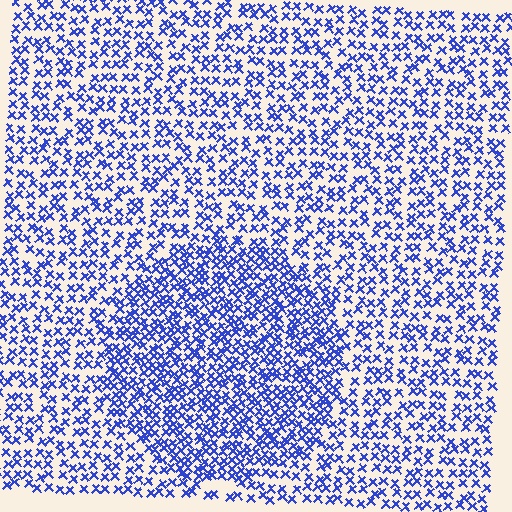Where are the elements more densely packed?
The elements are more densely packed inside the circle boundary.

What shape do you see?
I see a circle.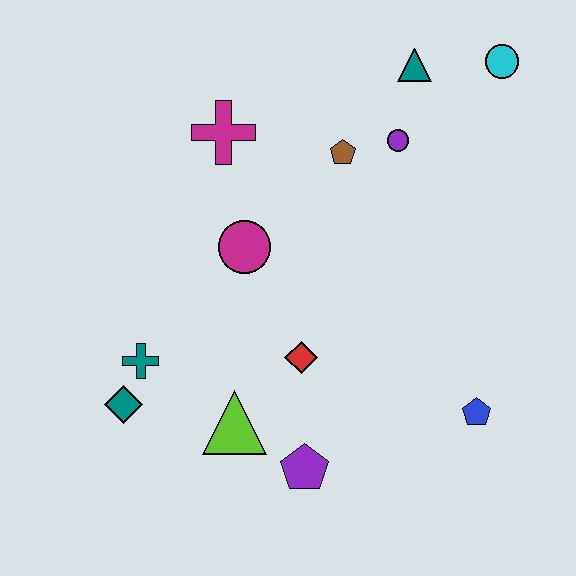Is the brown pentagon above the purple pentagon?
Yes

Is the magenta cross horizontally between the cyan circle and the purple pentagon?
No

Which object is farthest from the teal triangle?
The teal diamond is farthest from the teal triangle.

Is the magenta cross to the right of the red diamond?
No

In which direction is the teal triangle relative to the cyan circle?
The teal triangle is to the left of the cyan circle.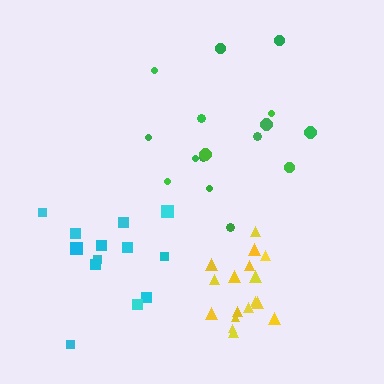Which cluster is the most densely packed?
Yellow.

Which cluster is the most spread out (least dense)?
Green.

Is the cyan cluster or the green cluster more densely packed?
Cyan.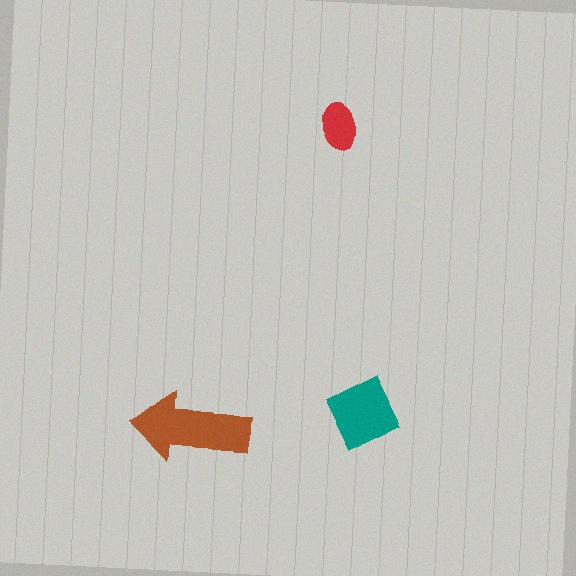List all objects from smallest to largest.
The red ellipse, the teal square, the brown arrow.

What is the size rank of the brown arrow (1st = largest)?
1st.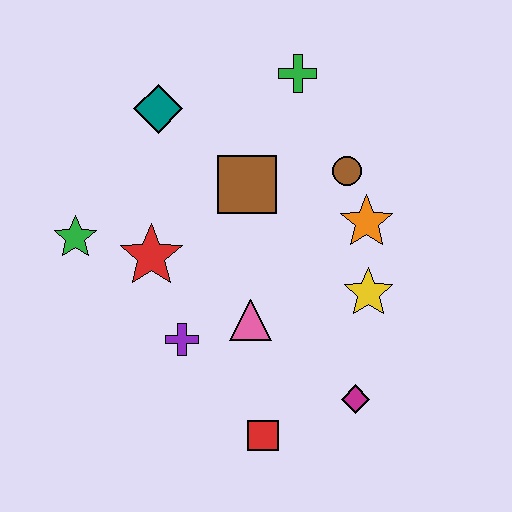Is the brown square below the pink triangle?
No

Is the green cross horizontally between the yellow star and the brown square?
Yes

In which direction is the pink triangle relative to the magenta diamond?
The pink triangle is to the left of the magenta diamond.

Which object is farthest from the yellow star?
The green star is farthest from the yellow star.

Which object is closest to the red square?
The magenta diamond is closest to the red square.